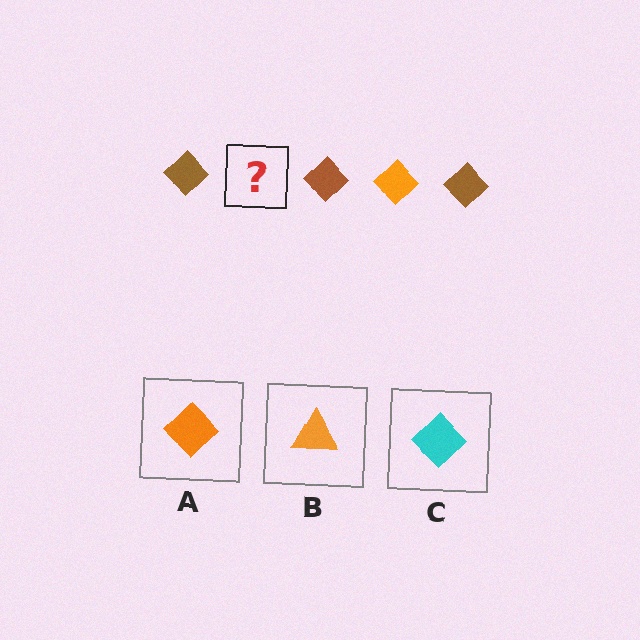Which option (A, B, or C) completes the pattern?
A.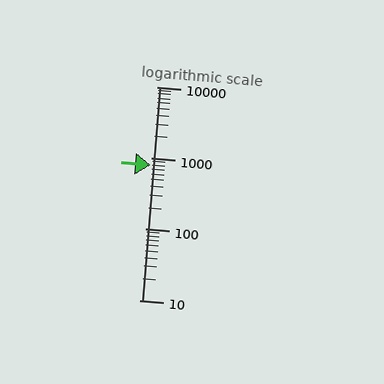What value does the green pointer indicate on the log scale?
The pointer indicates approximately 790.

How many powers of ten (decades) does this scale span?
The scale spans 3 decades, from 10 to 10000.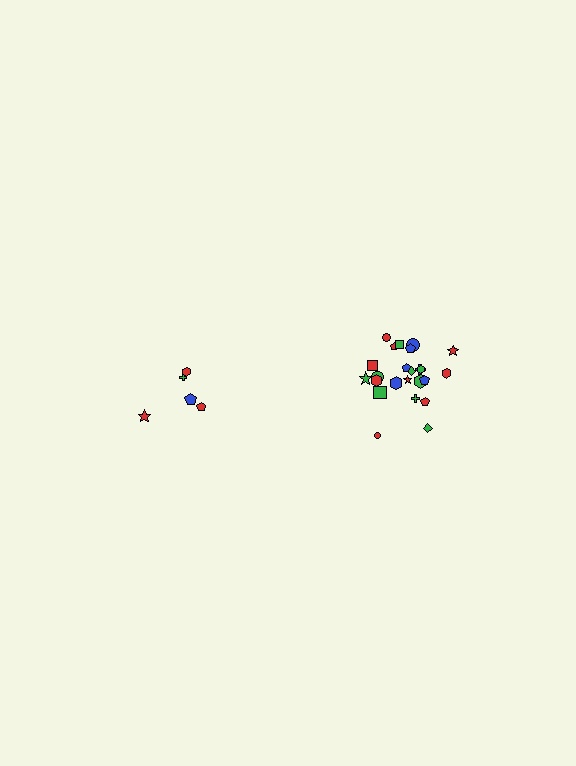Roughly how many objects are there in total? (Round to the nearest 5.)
Roughly 30 objects in total.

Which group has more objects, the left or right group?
The right group.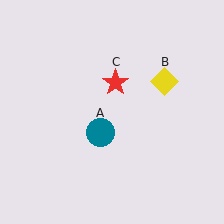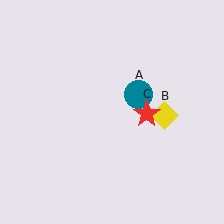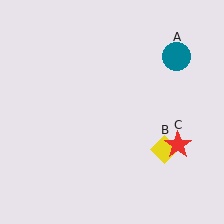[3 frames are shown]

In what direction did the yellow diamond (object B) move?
The yellow diamond (object B) moved down.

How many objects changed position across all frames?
3 objects changed position: teal circle (object A), yellow diamond (object B), red star (object C).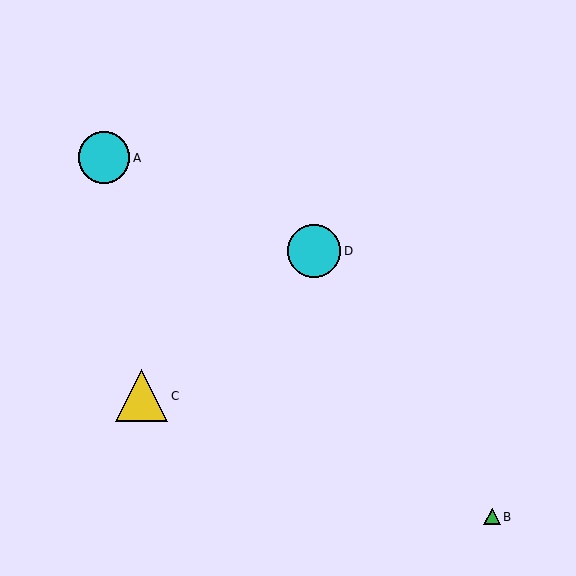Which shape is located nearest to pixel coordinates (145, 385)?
The yellow triangle (labeled C) at (141, 396) is nearest to that location.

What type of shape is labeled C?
Shape C is a yellow triangle.